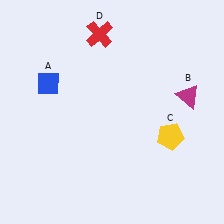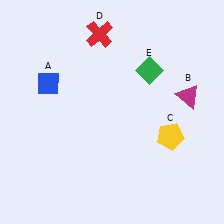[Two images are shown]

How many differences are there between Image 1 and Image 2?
There is 1 difference between the two images.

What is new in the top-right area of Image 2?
A green diamond (E) was added in the top-right area of Image 2.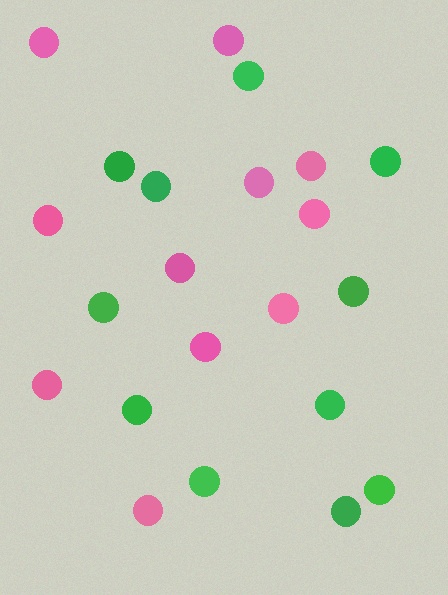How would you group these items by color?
There are 2 groups: one group of green circles (11) and one group of pink circles (11).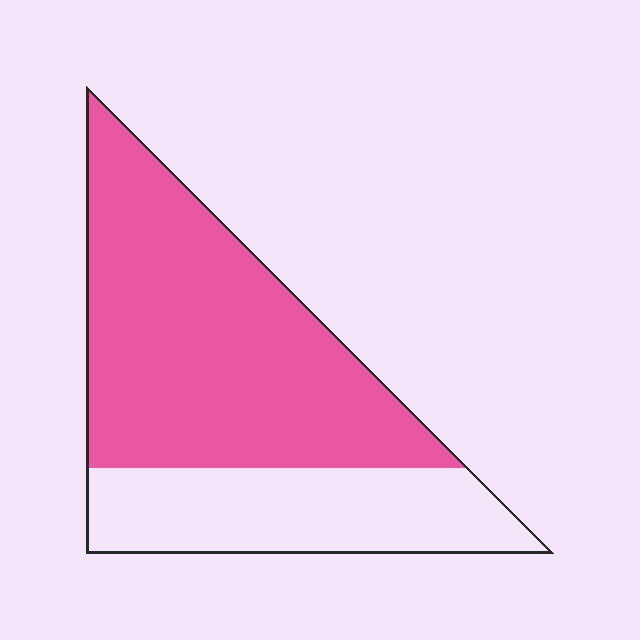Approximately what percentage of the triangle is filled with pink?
Approximately 65%.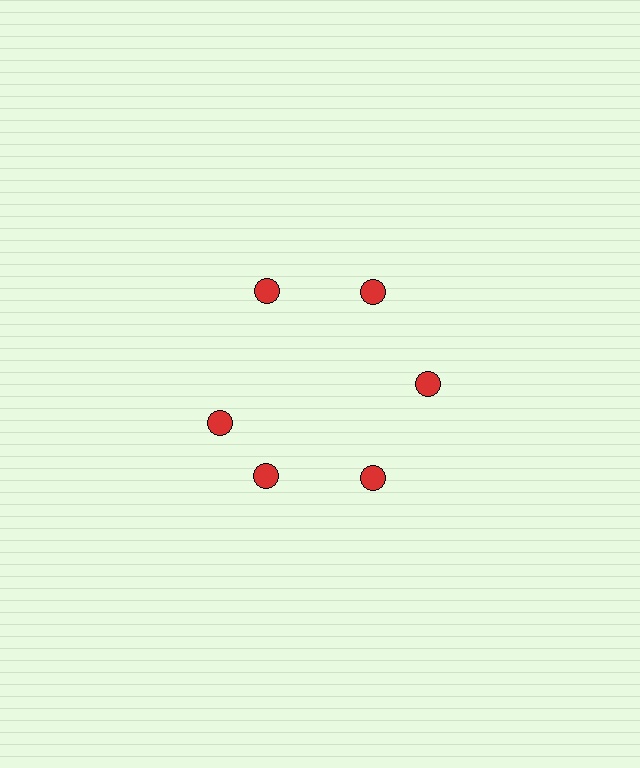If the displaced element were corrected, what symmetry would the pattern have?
It would have 6-fold rotational symmetry — the pattern would map onto itself every 60 degrees.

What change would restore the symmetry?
The symmetry would be restored by rotating it back into even spacing with its neighbors so that all 6 circles sit at equal angles and equal distance from the center.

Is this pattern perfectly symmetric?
No. The 6 red circles are arranged in a ring, but one element near the 9 o'clock position is rotated out of alignment along the ring, breaking the 6-fold rotational symmetry.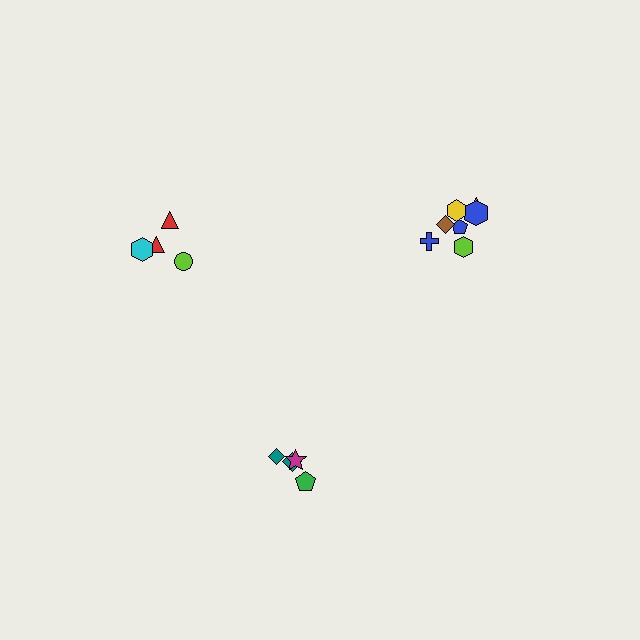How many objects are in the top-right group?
There are 7 objects.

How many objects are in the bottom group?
There are 4 objects.